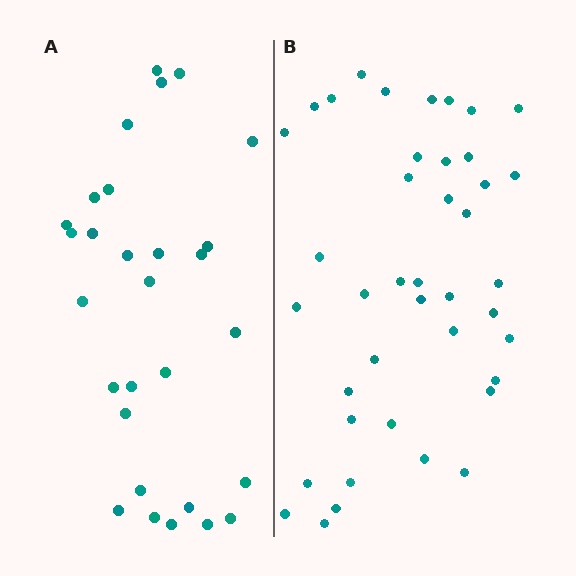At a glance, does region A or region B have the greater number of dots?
Region B (the right region) has more dots.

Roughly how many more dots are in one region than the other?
Region B has roughly 12 or so more dots than region A.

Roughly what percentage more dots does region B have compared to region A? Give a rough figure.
About 40% more.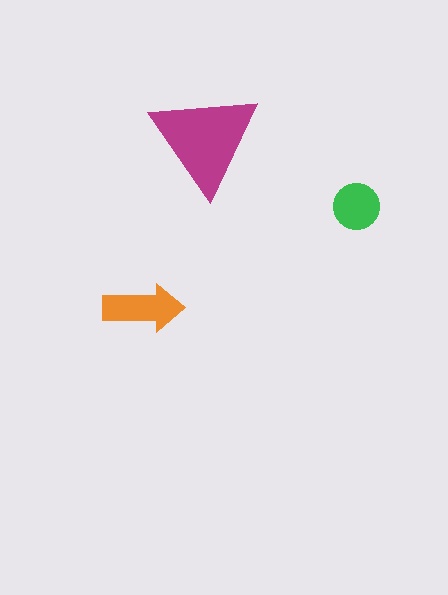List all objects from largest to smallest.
The magenta triangle, the orange arrow, the green circle.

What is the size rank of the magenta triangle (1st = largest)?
1st.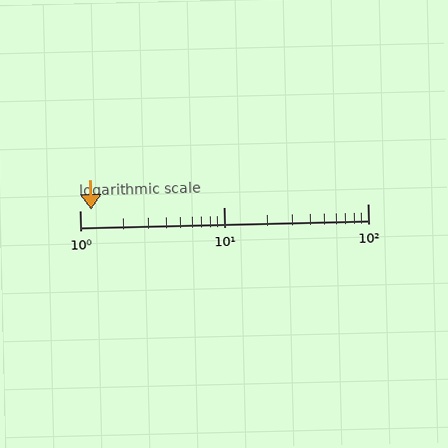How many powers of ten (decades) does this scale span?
The scale spans 2 decades, from 1 to 100.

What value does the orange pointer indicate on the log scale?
The pointer indicates approximately 1.2.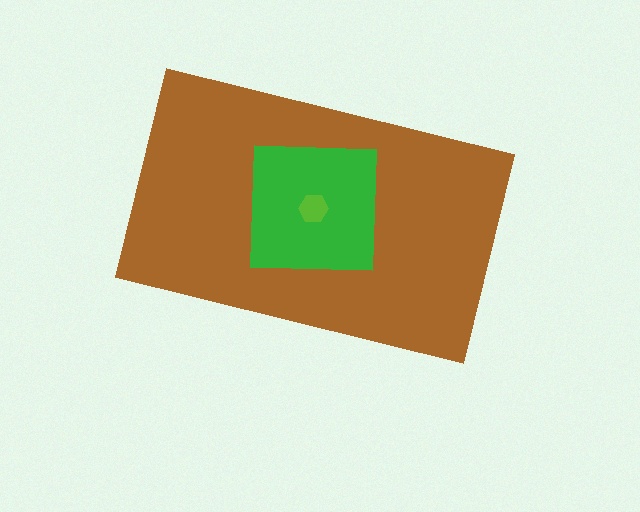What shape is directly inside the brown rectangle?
The green square.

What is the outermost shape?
The brown rectangle.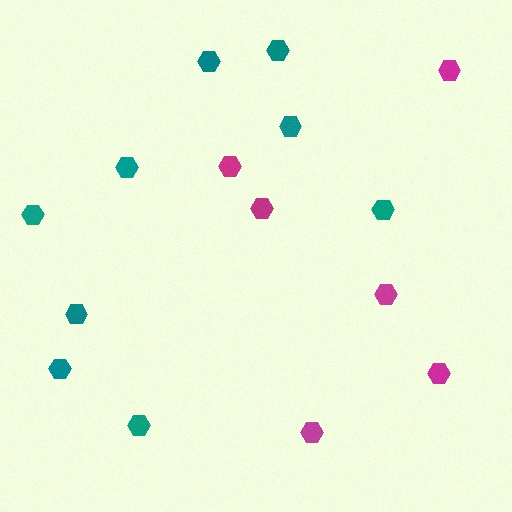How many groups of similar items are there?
There are 2 groups: one group of magenta hexagons (6) and one group of teal hexagons (9).